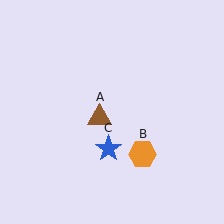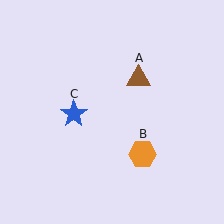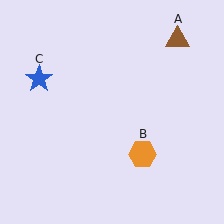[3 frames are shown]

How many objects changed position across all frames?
2 objects changed position: brown triangle (object A), blue star (object C).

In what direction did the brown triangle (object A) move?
The brown triangle (object A) moved up and to the right.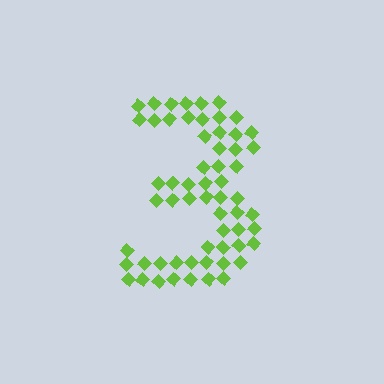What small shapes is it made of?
It is made of small diamonds.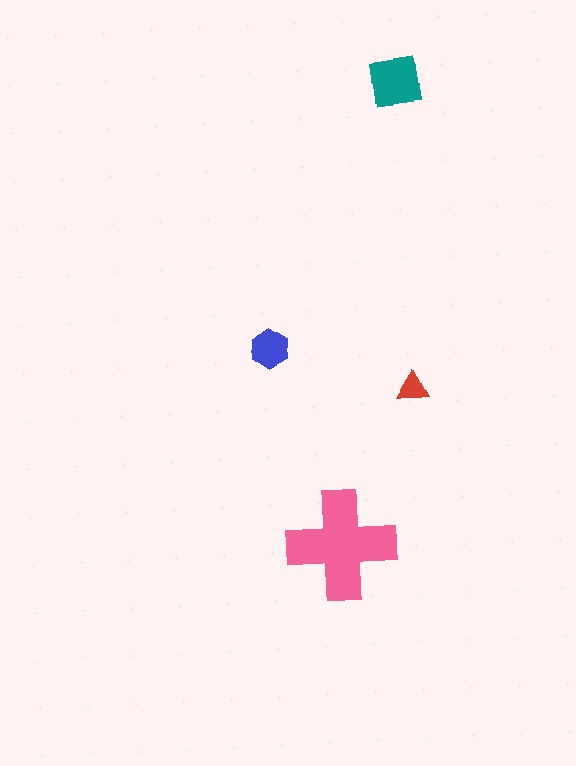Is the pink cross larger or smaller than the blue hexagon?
Larger.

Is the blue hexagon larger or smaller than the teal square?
Smaller.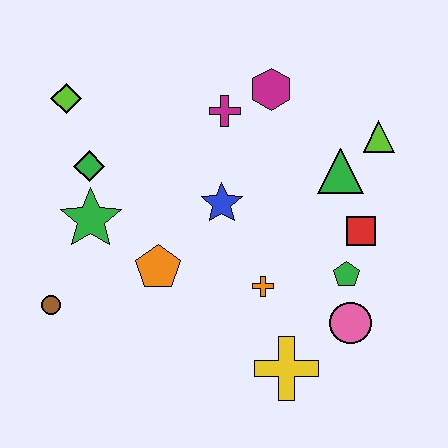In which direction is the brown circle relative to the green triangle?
The brown circle is to the left of the green triangle.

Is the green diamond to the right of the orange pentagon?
No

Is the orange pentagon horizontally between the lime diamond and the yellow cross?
Yes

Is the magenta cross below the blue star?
No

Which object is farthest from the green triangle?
The brown circle is farthest from the green triangle.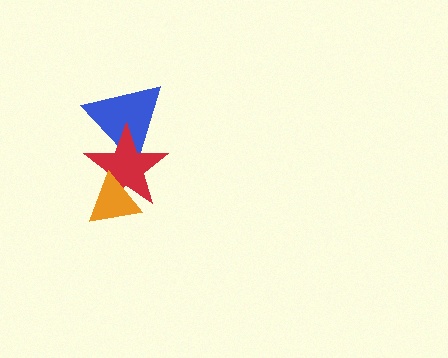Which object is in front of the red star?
The orange triangle is in front of the red star.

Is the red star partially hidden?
Yes, it is partially covered by another shape.